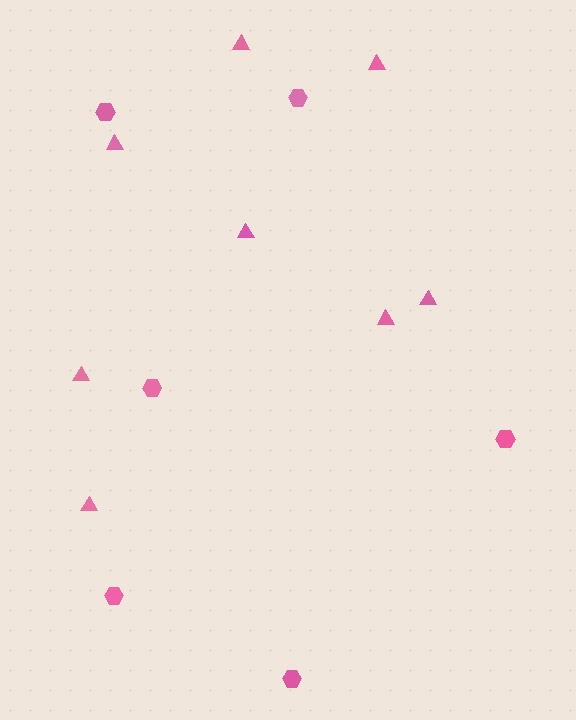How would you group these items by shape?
There are 2 groups: one group of hexagons (6) and one group of triangles (8).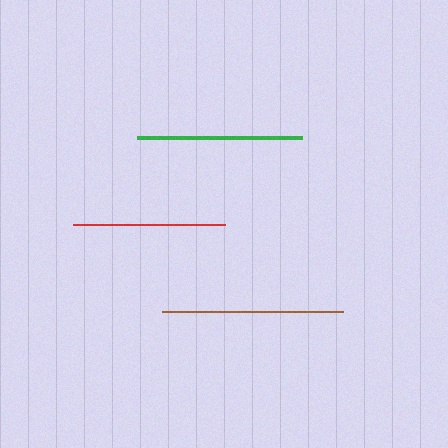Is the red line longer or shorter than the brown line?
The brown line is longer than the red line.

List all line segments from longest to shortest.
From longest to shortest: brown, green, red.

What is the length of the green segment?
The green segment is approximately 165 pixels long.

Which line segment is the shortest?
The red line is the shortest at approximately 152 pixels.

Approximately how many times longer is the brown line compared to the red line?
The brown line is approximately 1.2 times the length of the red line.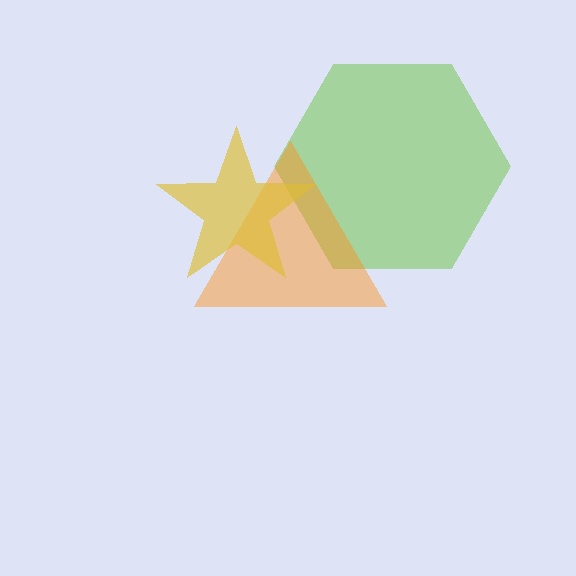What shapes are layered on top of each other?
The layered shapes are: a lime hexagon, an orange triangle, a yellow star.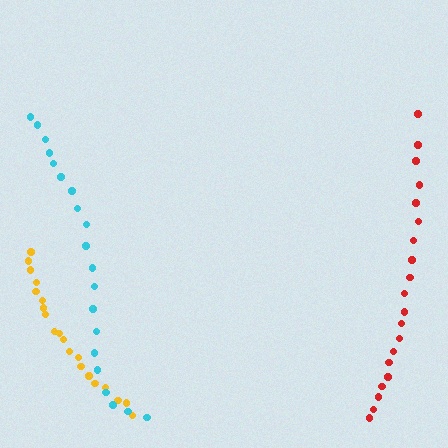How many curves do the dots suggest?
There are 3 distinct paths.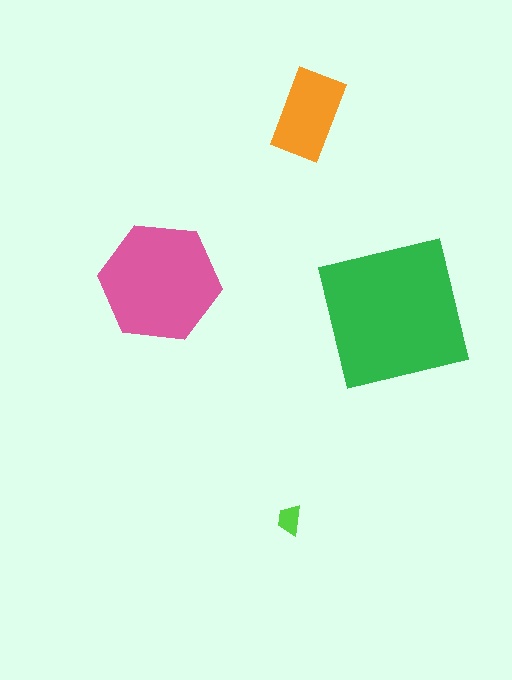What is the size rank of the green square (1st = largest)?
1st.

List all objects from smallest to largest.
The lime trapezoid, the orange rectangle, the pink hexagon, the green square.